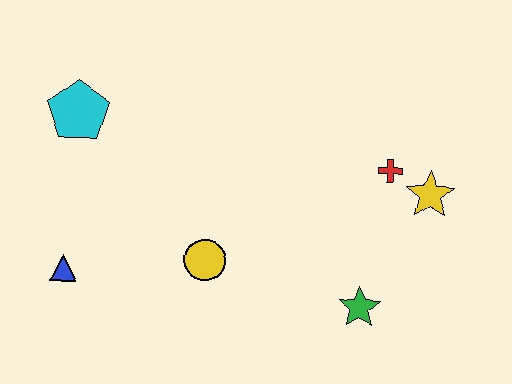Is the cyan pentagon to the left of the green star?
Yes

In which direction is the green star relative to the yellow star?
The green star is below the yellow star.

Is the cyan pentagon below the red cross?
No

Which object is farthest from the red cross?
The blue triangle is farthest from the red cross.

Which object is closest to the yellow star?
The red cross is closest to the yellow star.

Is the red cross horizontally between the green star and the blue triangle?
No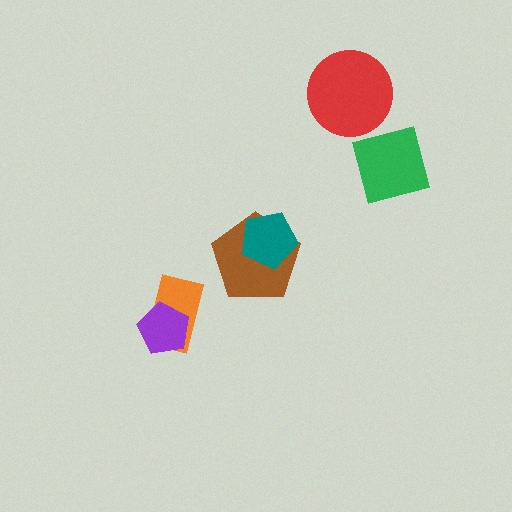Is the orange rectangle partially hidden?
Yes, it is partially covered by another shape.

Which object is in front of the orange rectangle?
The purple pentagon is in front of the orange rectangle.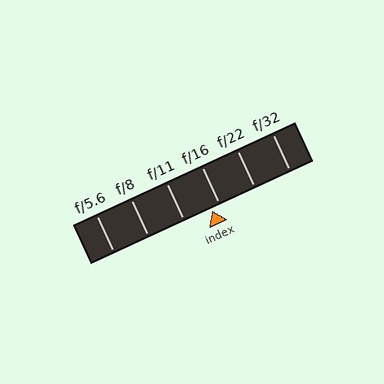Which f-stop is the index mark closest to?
The index mark is closest to f/16.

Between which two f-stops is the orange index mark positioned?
The index mark is between f/11 and f/16.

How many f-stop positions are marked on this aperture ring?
There are 6 f-stop positions marked.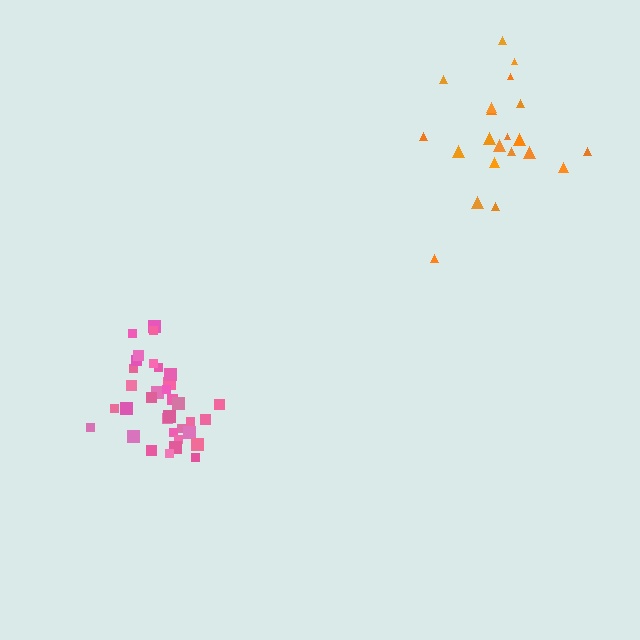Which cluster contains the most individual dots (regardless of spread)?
Pink (34).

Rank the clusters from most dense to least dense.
pink, orange.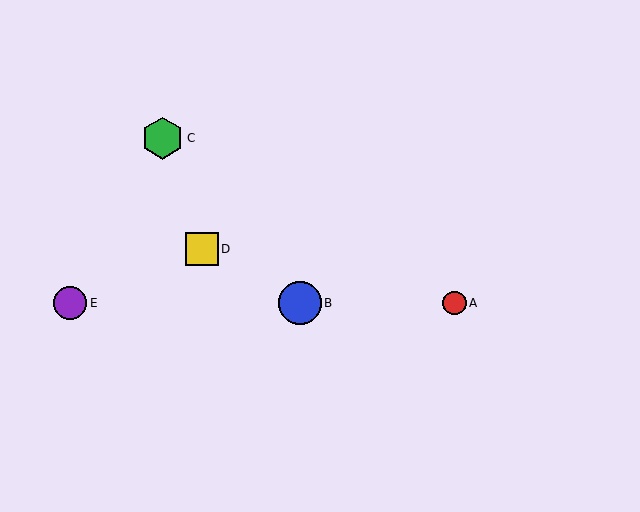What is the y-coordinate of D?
Object D is at y≈249.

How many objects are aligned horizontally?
3 objects (A, B, E) are aligned horizontally.